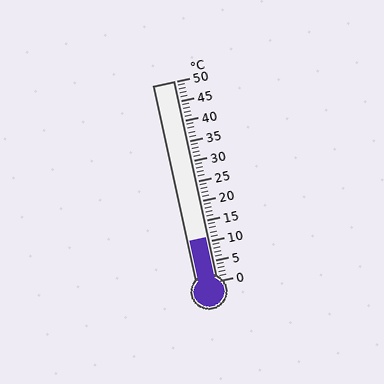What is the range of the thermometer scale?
The thermometer scale ranges from 0°C to 50°C.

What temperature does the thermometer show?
The thermometer shows approximately 11°C.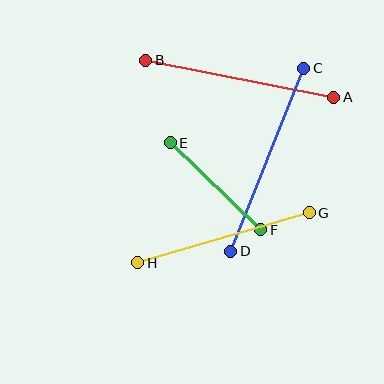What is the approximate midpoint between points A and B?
The midpoint is at approximately (240, 79) pixels.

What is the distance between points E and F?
The distance is approximately 125 pixels.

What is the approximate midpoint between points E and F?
The midpoint is at approximately (216, 186) pixels.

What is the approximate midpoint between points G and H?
The midpoint is at approximately (223, 238) pixels.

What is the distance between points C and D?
The distance is approximately 197 pixels.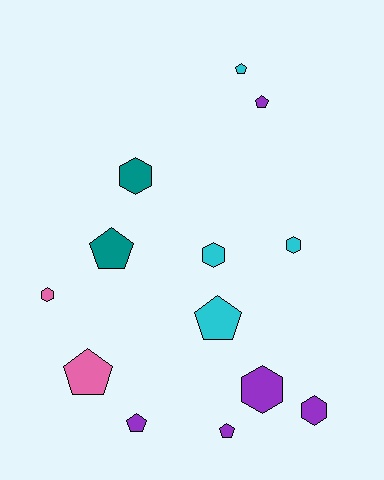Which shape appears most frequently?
Pentagon, with 7 objects.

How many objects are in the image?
There are 13 objects.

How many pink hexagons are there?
There is 1 pink hexagon.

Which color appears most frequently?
Purple, with 5 objects.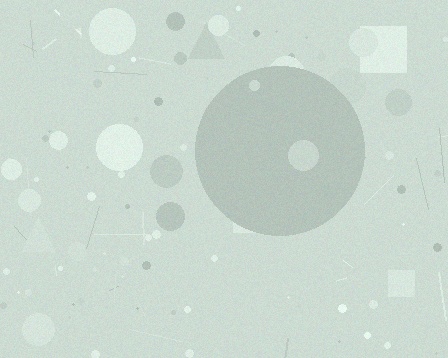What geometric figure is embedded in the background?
A circle is embedded in the background.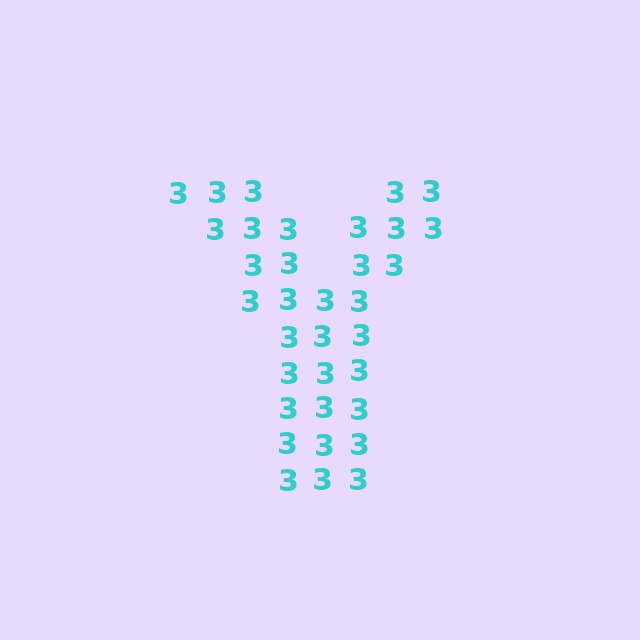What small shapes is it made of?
It is made of small digit 3's.